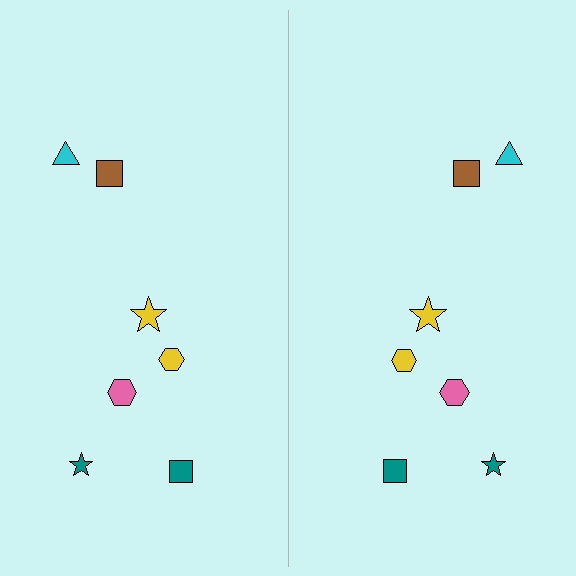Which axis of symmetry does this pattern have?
The pattern has a vertical axis of symmetry running through the center of the image.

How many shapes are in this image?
There are 14 shapes in this image.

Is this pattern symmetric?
Yes, this pattern has bilateral (reflection) symmetry.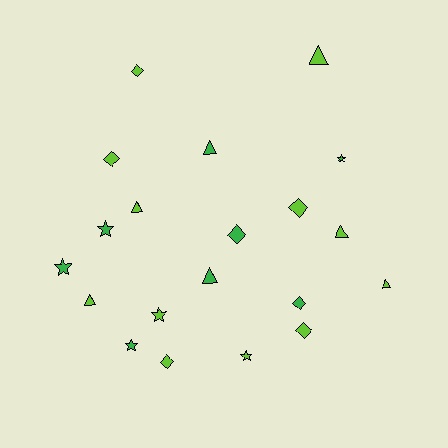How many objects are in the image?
There are 20 objects.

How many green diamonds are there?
There are 2 green diamonds.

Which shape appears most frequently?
Triangle, with 7 objects.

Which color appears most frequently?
Lime, with 12 objects.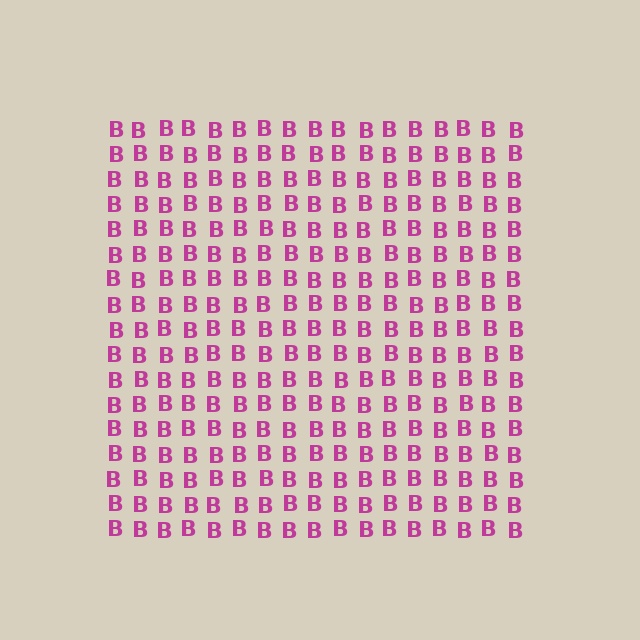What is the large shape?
The large shape is a square.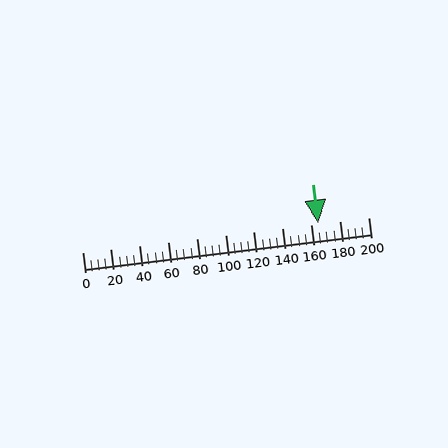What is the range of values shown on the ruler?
The ruler shows values from 0 to 200.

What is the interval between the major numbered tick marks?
The major tick marks are spaced 20 units apart.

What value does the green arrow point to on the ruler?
The green arrow points to approximately 165.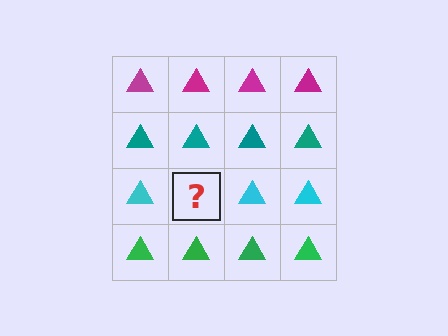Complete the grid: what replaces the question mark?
The question mark should be replaced with a cyan triangle.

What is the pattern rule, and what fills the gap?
The rule is that each row has a consistent color. The gap should be filled with a cyan triangle.